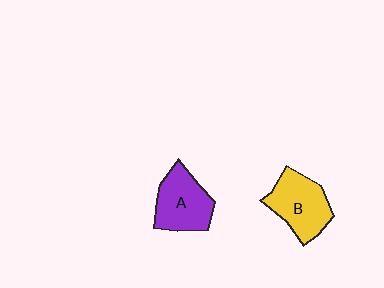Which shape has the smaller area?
Shape A (purple).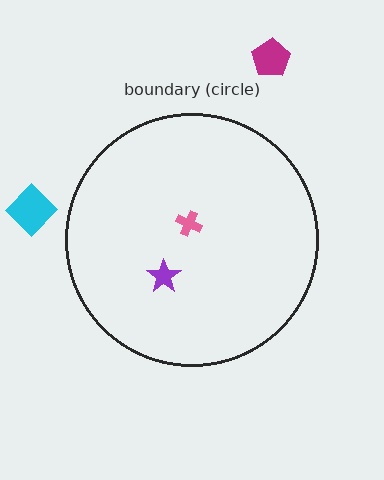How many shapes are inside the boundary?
2 inside, 2 outside.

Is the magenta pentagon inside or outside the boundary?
Outside.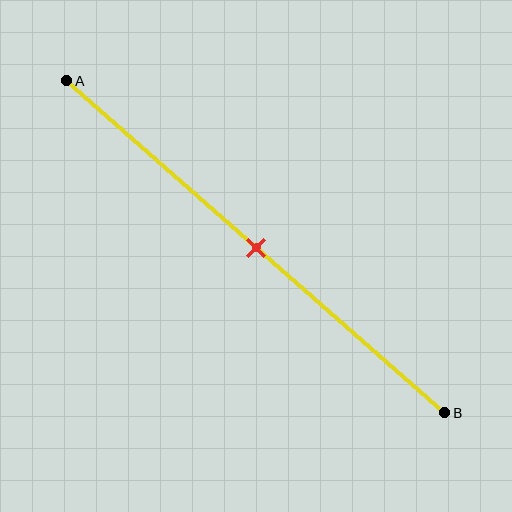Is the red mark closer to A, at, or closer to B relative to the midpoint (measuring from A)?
The red mark is approximately at the midpoint of segment AB.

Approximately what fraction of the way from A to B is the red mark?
The red mark is approximately 50% of the way from A to B.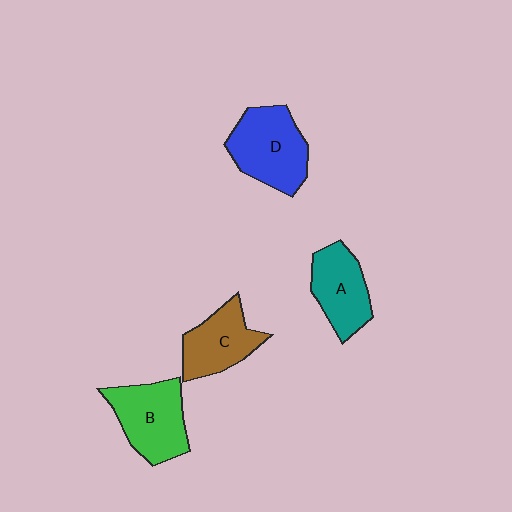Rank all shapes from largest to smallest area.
From largest to smallest: D (blue), B (green), C (brown), A (teal).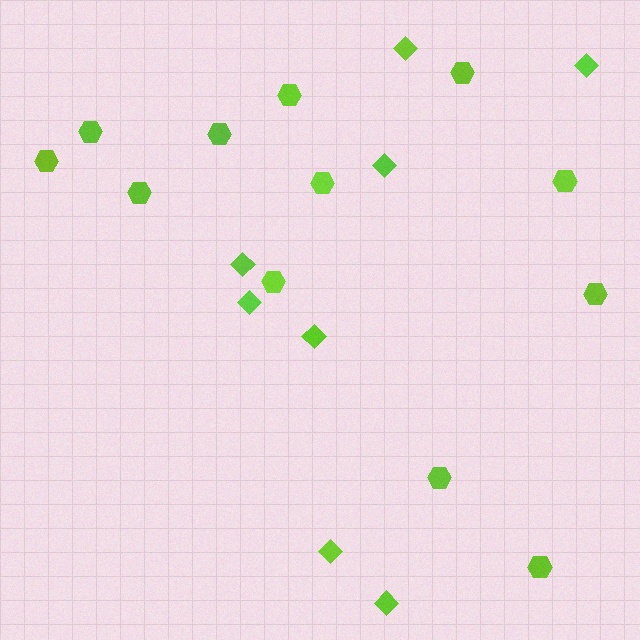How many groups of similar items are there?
There are 2 groups: one group of diamonds (8) and one group of hexagons (12).